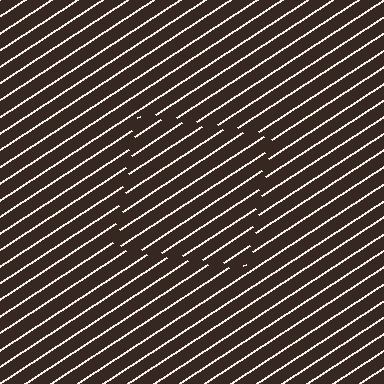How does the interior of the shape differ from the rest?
The interior of the shape contains the same grating, shifted by half a period — the contour is defined by the phase discontinuity where line-ends from the inner and outer gratings abut.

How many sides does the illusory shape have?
4 sides — the line-ends trace a square.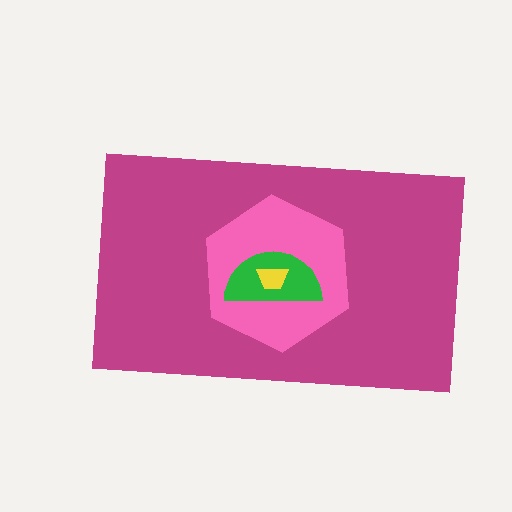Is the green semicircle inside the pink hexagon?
Yes.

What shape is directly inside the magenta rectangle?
The pink hexagon.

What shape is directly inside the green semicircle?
The yellow trapezoid.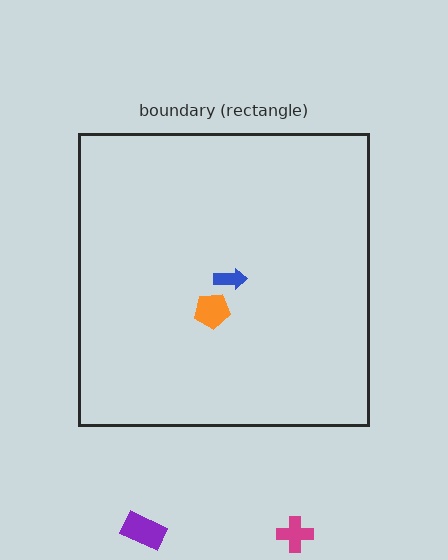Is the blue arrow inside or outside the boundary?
Inside.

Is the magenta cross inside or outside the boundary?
Outside.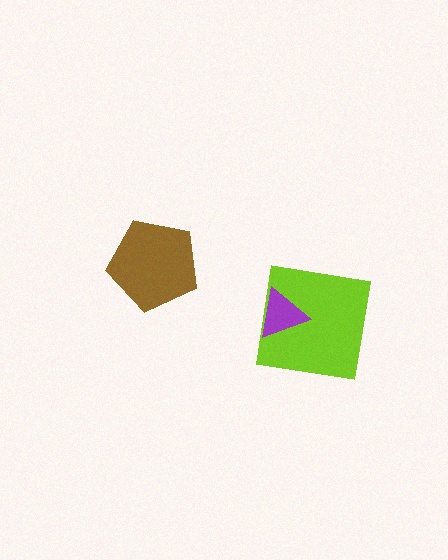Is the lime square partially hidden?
Yes, it is partially covered by another shape.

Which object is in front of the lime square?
The purple triangle is in front of the lime square.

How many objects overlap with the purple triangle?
1 object overlaps with the purple triangle.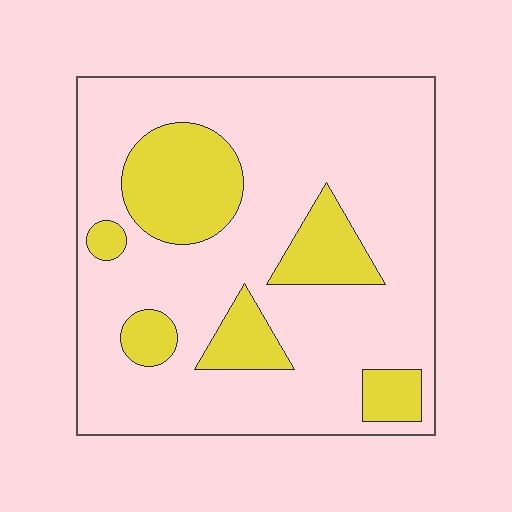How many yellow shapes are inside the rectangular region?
6.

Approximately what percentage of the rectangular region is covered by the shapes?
Approximately 25%.